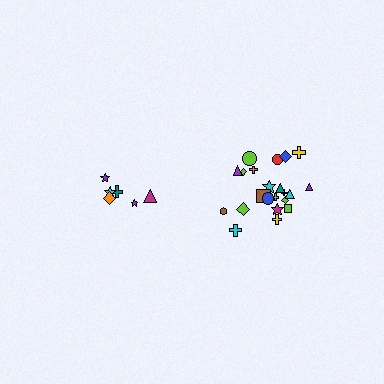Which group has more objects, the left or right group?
The right group.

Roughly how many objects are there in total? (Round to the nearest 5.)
Roughly 30 objects in total.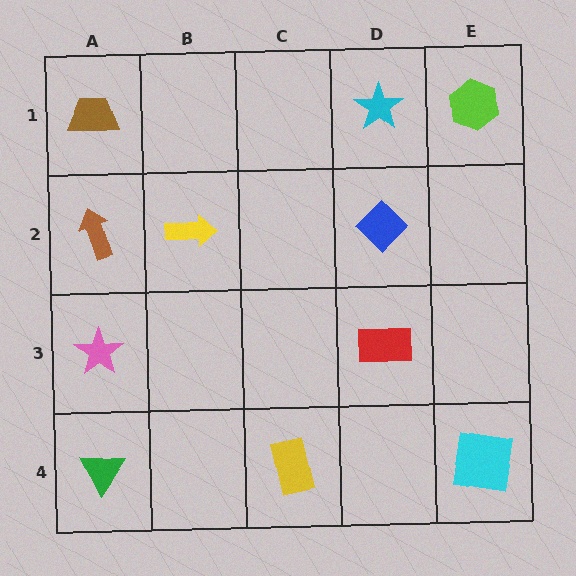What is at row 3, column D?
A red rectangle.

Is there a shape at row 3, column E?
No, that cell is empty.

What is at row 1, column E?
A lime hexagon.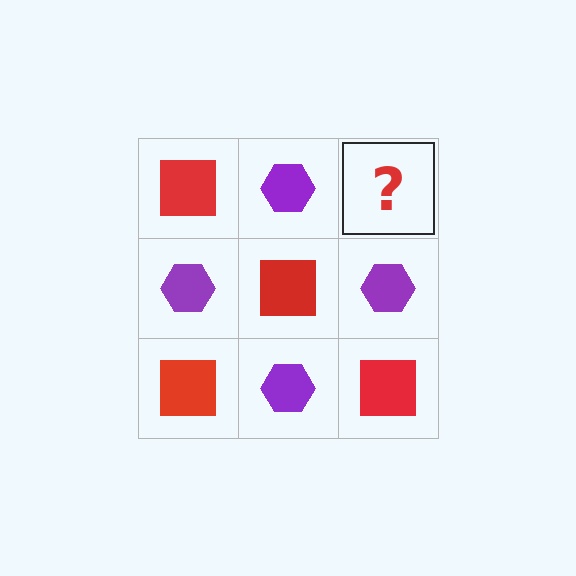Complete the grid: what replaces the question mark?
The question mark should be replaced with a red square.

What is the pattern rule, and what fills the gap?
The rule is that it alternates red square and purple hexagon in a checkerboard pattern. The gap should be filled with a red square.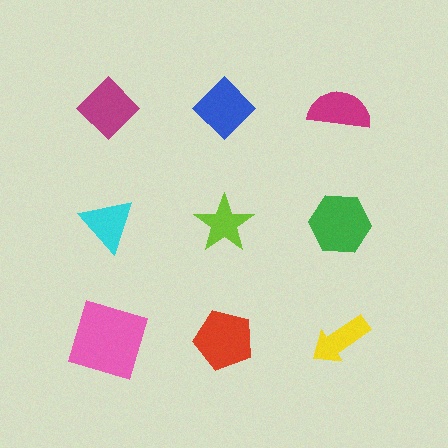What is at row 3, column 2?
A red pentagon.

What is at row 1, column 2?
A blue diamond.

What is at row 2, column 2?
A lime star.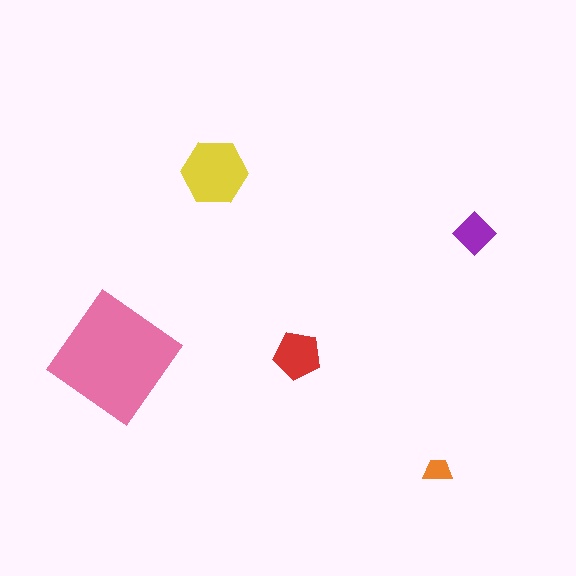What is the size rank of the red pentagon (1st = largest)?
3rd.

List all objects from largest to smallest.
The pink diamond, the yellow hexagon, the red pentagon, the purple diamond, the orange trapezoid.